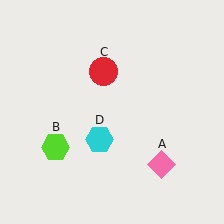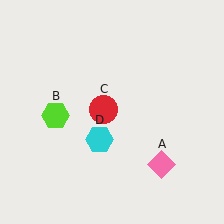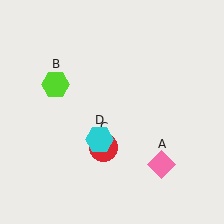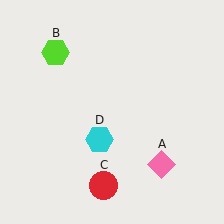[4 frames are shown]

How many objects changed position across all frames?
2 objects changed position: lime hexagon (object B), red circle (object C).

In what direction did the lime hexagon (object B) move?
The lime hexagon (object B) moved up.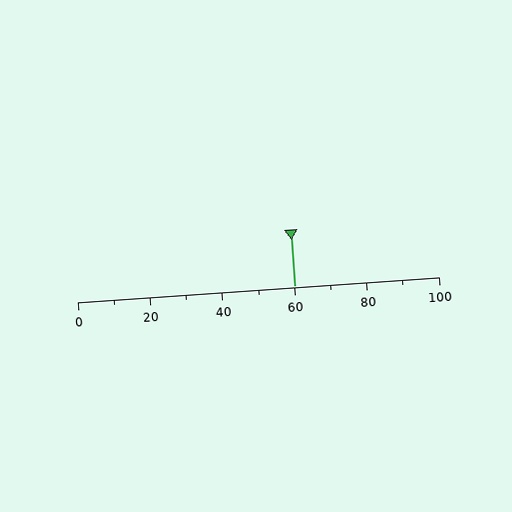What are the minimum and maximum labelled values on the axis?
The axis runs from 0 to 100.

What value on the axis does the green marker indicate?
The marker indicates approximately 60.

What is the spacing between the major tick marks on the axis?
The major ticks are spaced 20 apart.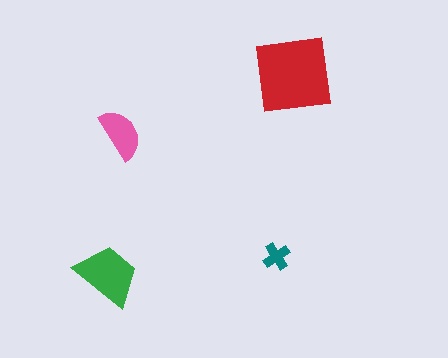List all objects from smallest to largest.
The teal cross, the pink semicircle, the green trapezoid, the red square.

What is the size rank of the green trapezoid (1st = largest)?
2nd.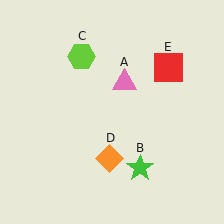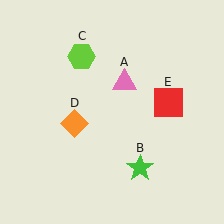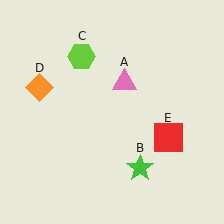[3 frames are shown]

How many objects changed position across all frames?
2 objects changed position: orange diamond (object D), red square (object E).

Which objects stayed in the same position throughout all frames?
Pink triangle (object A) and green star (object B) and lime hexagon (object C) remained stationary.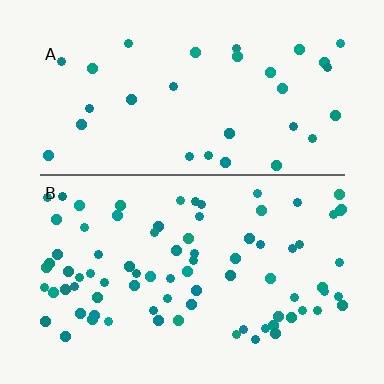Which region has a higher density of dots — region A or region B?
B (the bottom).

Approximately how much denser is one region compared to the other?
Approximately 2.4× — region B over region A.